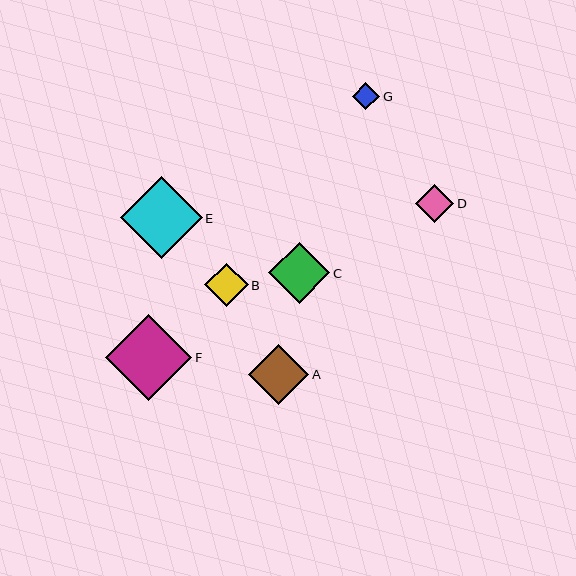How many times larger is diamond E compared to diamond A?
Diamond E is approximately 1.4 times the size of diamond A.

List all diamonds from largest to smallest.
From largest to smallest: F, E, C, A, B, D, G.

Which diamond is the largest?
Diamond F is the largest with a size of approximately 86 pixels.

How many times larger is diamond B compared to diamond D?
Diamond B is approximately 1.1 times the size of diamond D.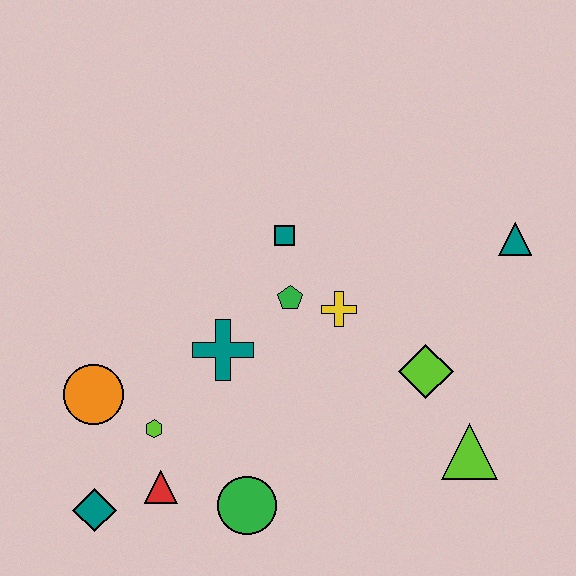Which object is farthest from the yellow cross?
The teal diamond is farthest from the yellow cross.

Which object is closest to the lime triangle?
The lime diamond is closest to the lime triangle.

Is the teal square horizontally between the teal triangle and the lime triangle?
No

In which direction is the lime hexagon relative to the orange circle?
The lime hexagon is to the right of the orange circle.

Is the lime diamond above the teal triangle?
No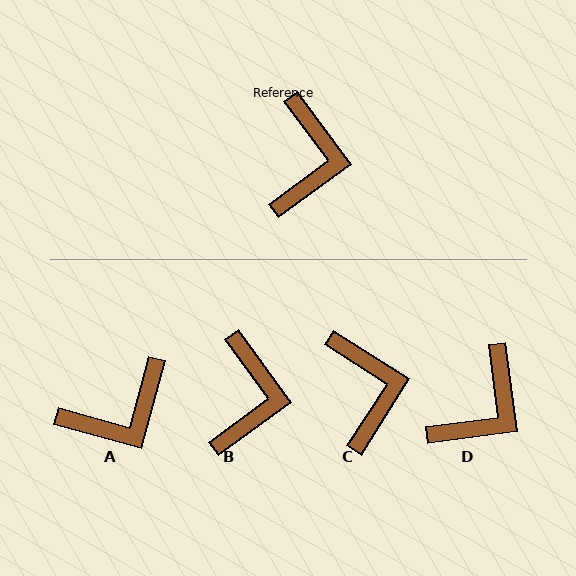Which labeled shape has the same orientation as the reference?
B.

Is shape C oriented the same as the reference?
No, it is off by about 21 degrees.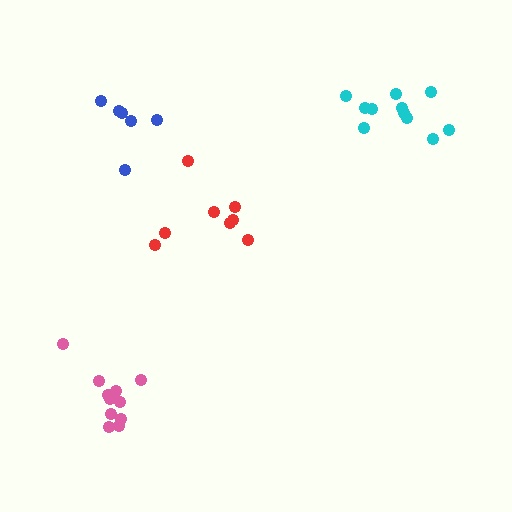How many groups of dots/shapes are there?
There are 4 groups.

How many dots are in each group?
Group 1: 6 dots, Group 2: 8 dots, Group 3: 11 dots, Group 4: 11 dots (36 total).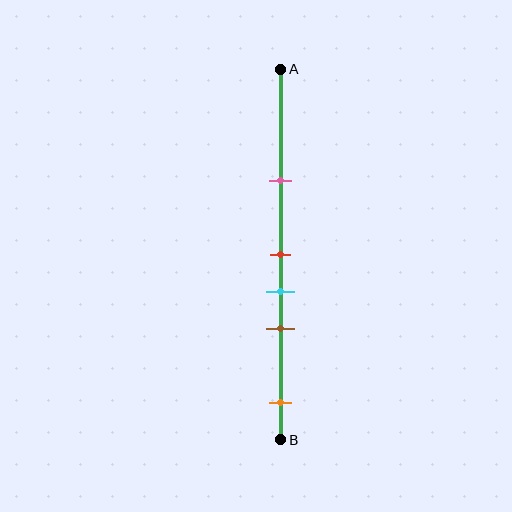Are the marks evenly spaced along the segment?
No, the marks are not evenly spaced.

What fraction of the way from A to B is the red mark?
The red mark is approximately 50% (0.5) of the way from A to B.